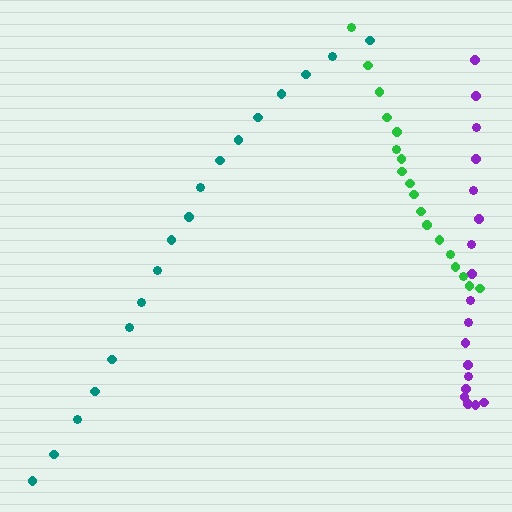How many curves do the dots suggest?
There are 3 distinct paths.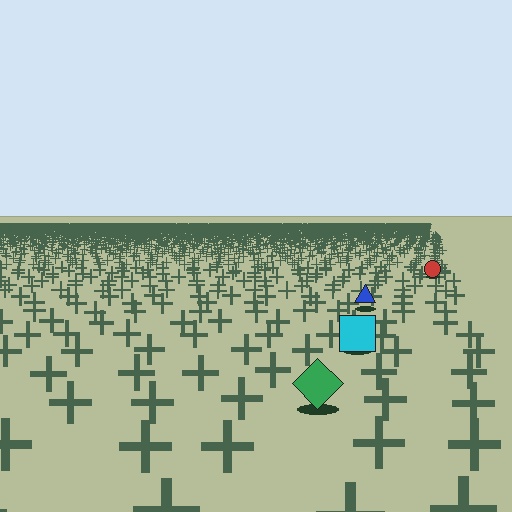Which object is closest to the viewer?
The green diamond is closest. The texture marks near it are larger and more spread out.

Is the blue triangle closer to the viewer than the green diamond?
No. The green diamond is closer — you can tell from the texture gradient: the ground texture is coarser near it.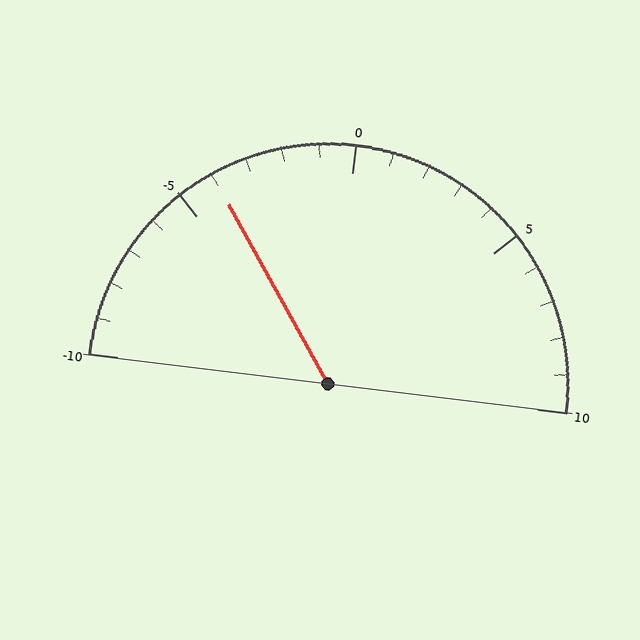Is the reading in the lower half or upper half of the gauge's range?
The reading is in the lower half of the range (-10 to 10).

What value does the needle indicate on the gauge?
The needle indicates approximately -4.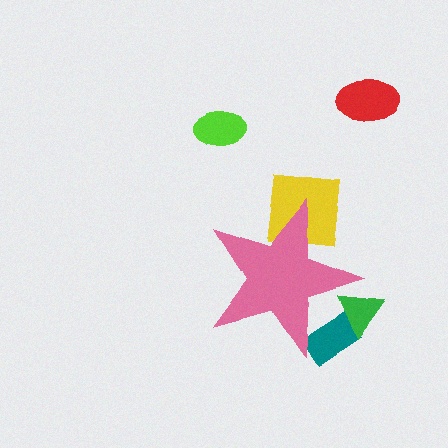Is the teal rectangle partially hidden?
Yes, the teal rectangle is partially hidden behind the pink star.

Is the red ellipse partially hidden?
No, the red ellipse is fully visible.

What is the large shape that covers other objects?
A pink star.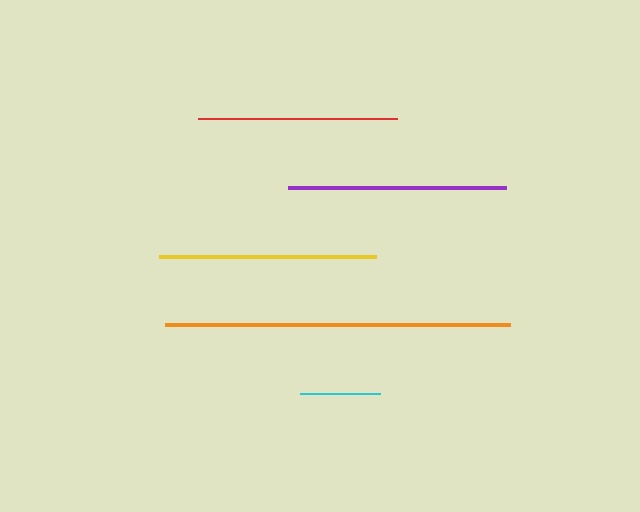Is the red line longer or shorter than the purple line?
The purple line is longer than the red line.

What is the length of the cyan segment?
The cyan segment is approximately 80 pixels long.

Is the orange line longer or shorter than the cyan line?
The orange line is longer than the cyan line.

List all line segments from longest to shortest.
From longest to shortest: orange, purple, yellow, red, cyan.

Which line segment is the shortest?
The cyan line is the shortest at approximately 80 pixels.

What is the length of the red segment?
The red segment is approximately 198 pixels long.